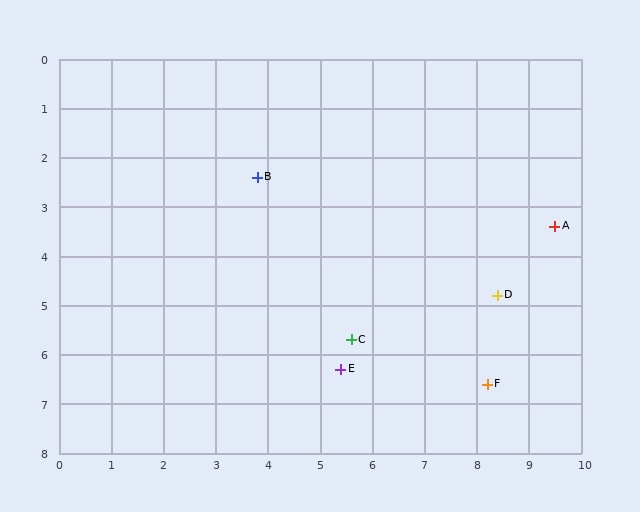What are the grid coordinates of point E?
Point E is at approximately (5.4, 6.3).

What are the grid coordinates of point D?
Point D is at approximately (8.4, 4.8).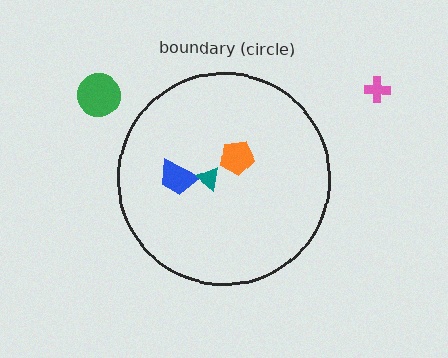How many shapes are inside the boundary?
3 inside, 2 outside.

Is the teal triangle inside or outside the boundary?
Inside.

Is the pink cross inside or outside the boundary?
Outside.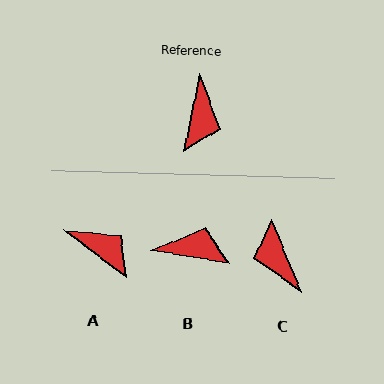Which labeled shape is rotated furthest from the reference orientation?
C, about 146 degrees away.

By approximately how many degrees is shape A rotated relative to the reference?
Approximately 65 degrees counter-clockwise.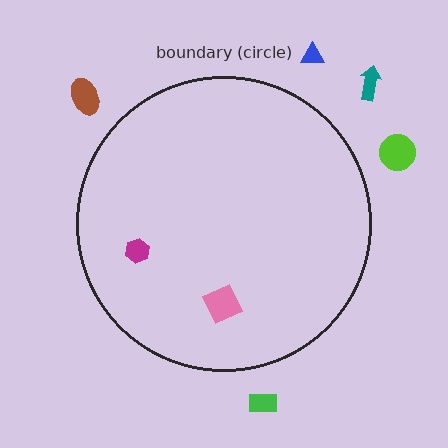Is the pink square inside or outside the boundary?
Inside.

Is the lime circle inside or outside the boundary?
Outside.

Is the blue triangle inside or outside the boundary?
Outside.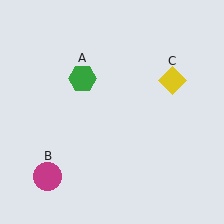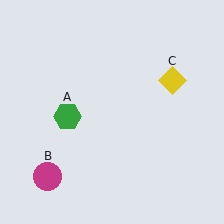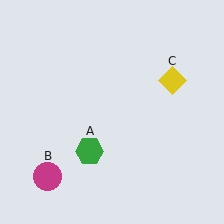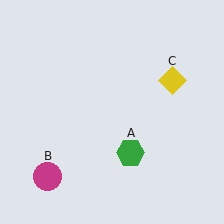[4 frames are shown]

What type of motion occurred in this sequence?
The green hexagon (object A) rotated counterclockwise around the center of the scene.